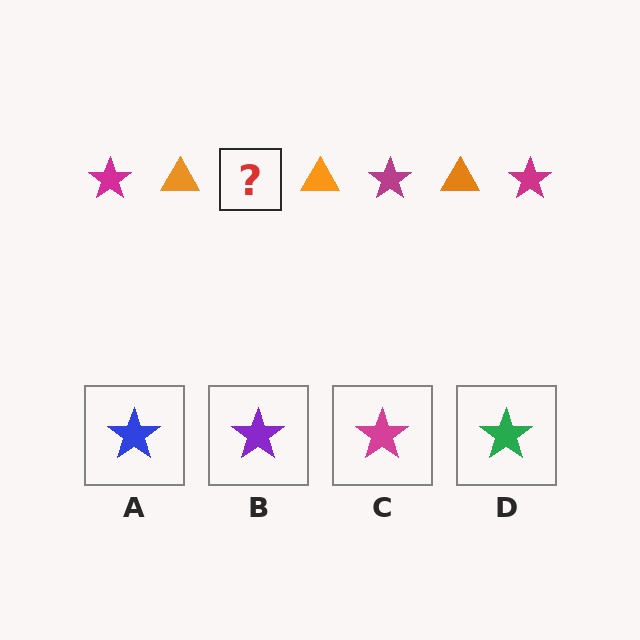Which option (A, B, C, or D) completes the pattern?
C.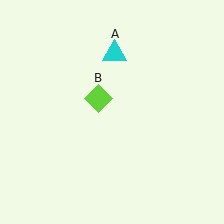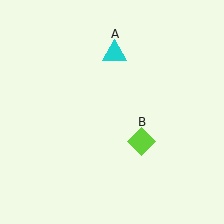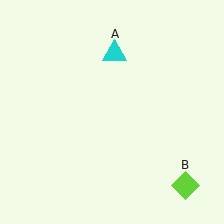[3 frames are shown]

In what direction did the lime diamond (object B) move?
The lime diamond (object B) moved down and to the right.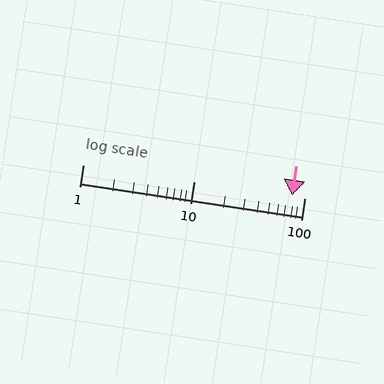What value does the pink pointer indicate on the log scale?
The pointer indicates approximately 77.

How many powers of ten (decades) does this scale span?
The scale spans 2 decades, from 1 to 100.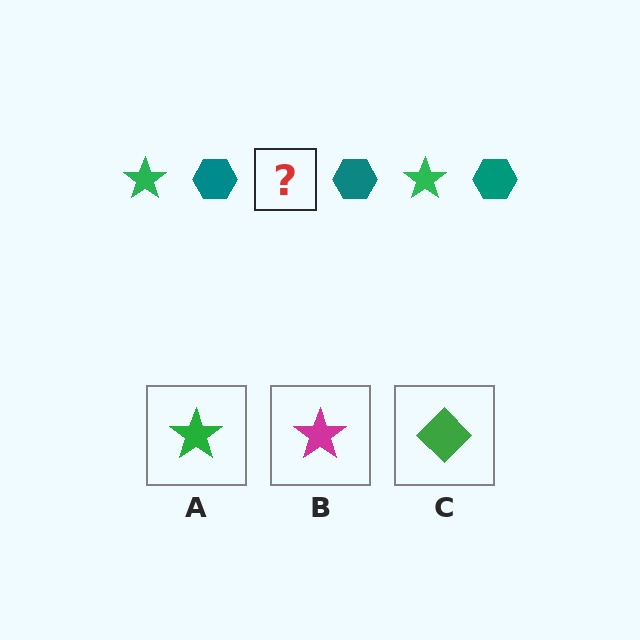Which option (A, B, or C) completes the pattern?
A.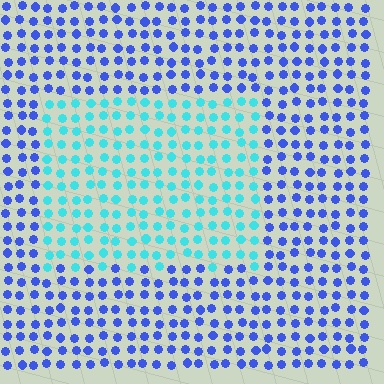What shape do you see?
I see a rectangle.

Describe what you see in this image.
The image is filled with small blue elements in a uniform arrangement. A rectangle-shaped region is visible where the elements are tinted to a slightly different hue, forming a subtle color boundary.